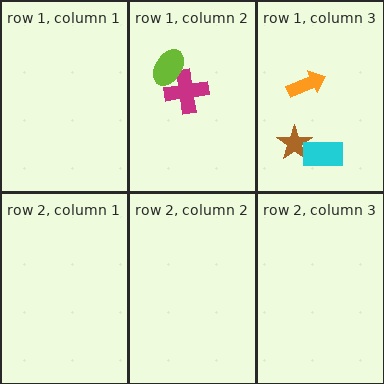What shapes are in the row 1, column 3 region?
The brown star, the cyan rectangle, the orange arrow.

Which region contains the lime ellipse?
The row 1, column 2 region.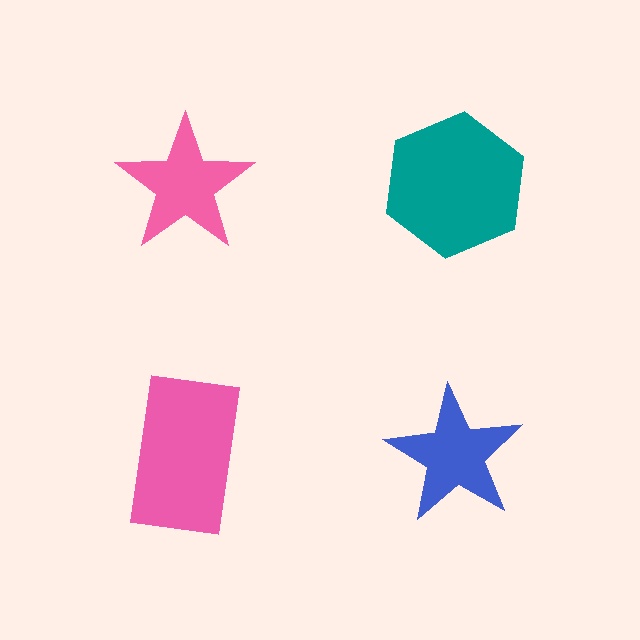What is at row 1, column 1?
A pink star.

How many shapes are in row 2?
2 shapes.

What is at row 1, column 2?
A teal hexagon.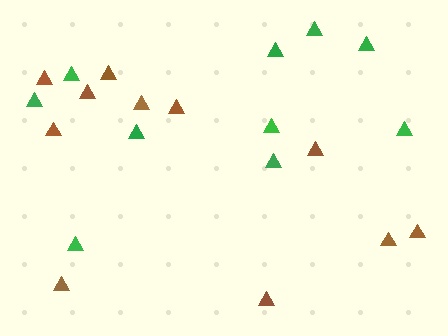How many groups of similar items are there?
There are 2 groups: one group of brown triangles (11) and one group of green triangles (10).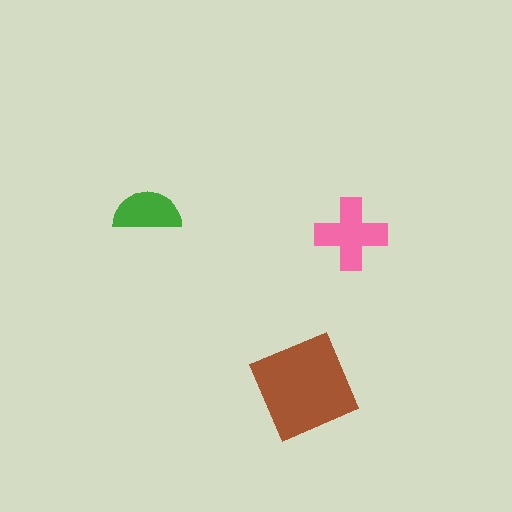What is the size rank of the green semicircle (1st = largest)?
3rd.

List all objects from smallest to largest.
The green semicircle, the pink cross, the brown square.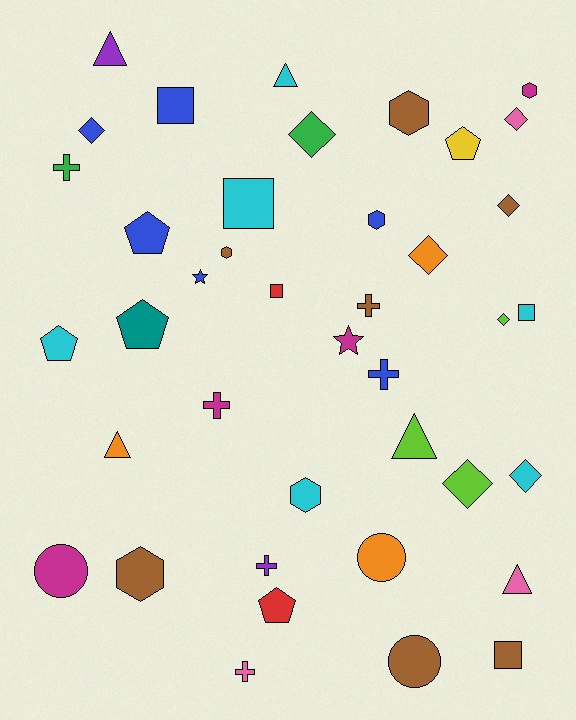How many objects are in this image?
There are 40 objects.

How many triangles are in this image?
There are 5 triangles.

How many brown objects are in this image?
There are 7 brown objects.